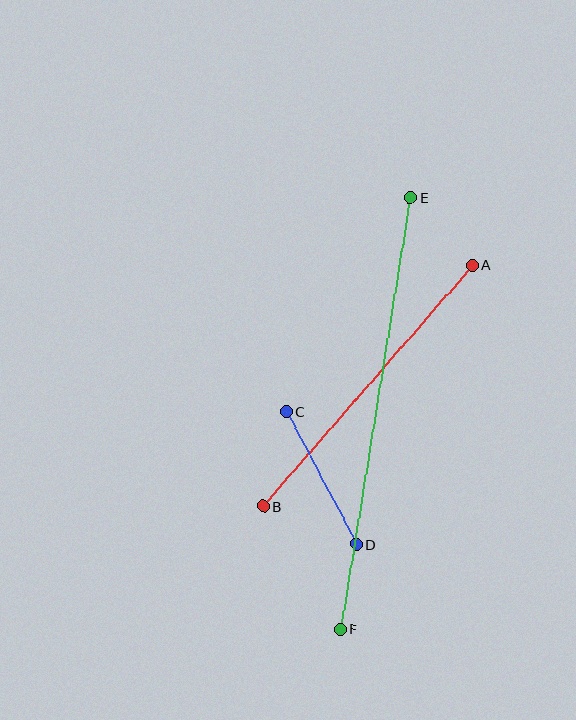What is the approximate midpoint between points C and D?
The midpoint is at approximately (321, 478) pixels.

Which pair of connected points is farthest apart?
Points E and F are farthest apart.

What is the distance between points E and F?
The distance is approximately 438 pixels.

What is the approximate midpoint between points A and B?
The midpoint is at approximately (368, 386) pixels.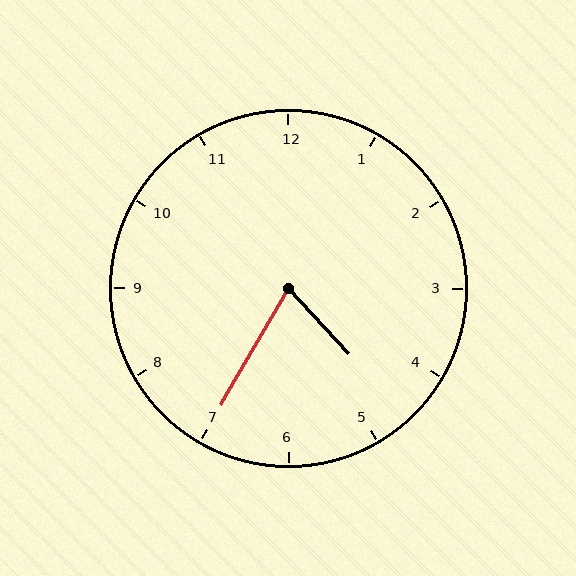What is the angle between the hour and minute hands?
Approximately 72 degrees.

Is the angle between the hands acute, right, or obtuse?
It is acute.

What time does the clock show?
4:35.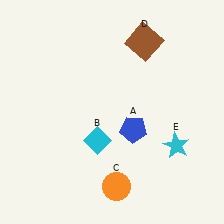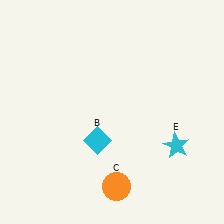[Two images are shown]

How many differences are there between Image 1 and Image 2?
There are 2 differences between the two images.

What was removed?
The blue pentagon (A), the brown square (D) were removed in Image 2.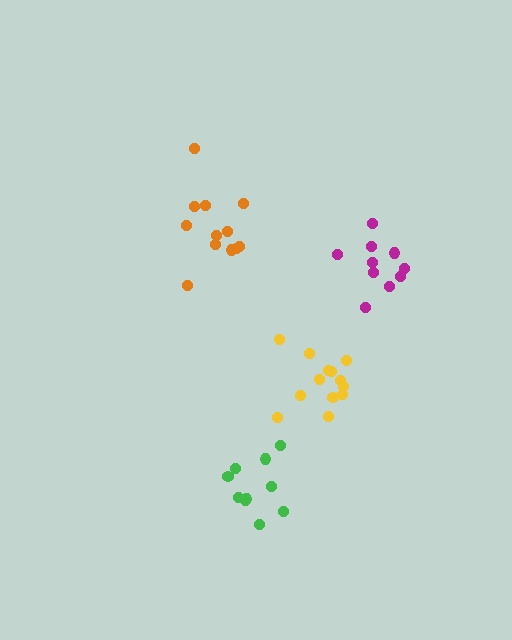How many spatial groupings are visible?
There are 4 spatial groupings.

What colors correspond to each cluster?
The clusters are colored: orange, magenta, green, yellow.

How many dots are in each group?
Group 1: 12 dots, Group 2: 10 dots, Group 3: 10 dots, Group 4: 13 dots (45 total).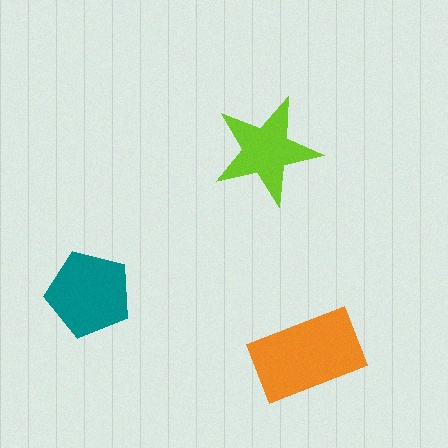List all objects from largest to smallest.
The orange rectangle, the teal pentagon, the lime star.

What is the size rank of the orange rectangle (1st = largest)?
1st.